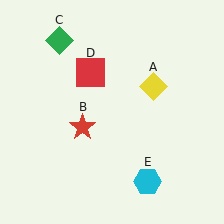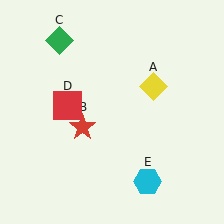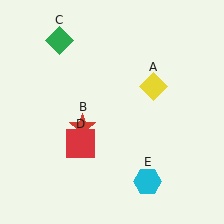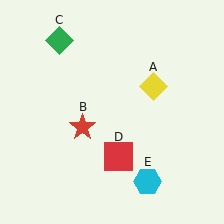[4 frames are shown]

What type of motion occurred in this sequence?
The red square (object D) rotated counterclockwise around the center of the scene.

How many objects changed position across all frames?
1 object changed position: red square (object D).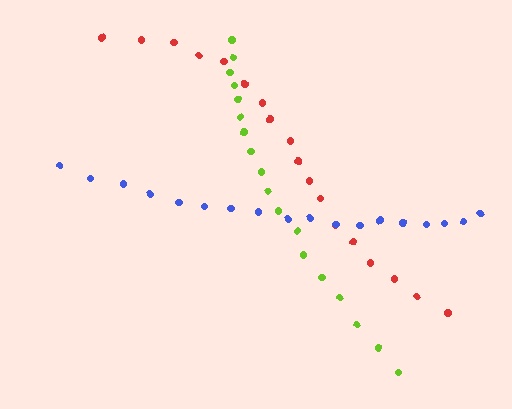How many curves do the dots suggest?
There are 3 distinct paths.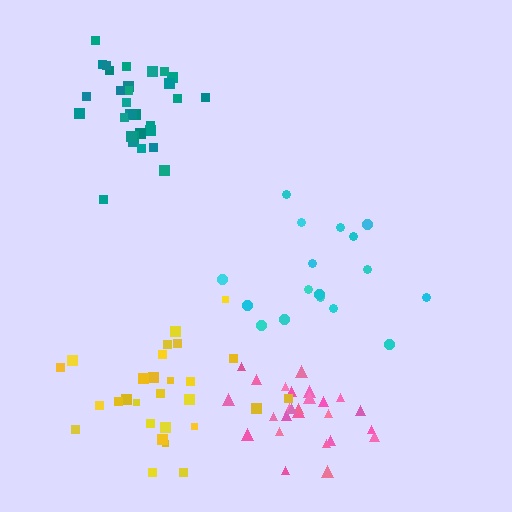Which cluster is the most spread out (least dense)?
Cyan.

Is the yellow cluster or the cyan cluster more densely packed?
Yellow.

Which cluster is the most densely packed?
Pink.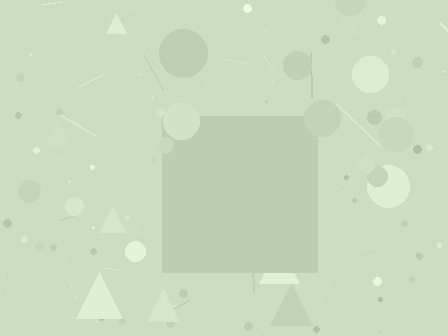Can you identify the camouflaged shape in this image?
The camouflaged shape is a square.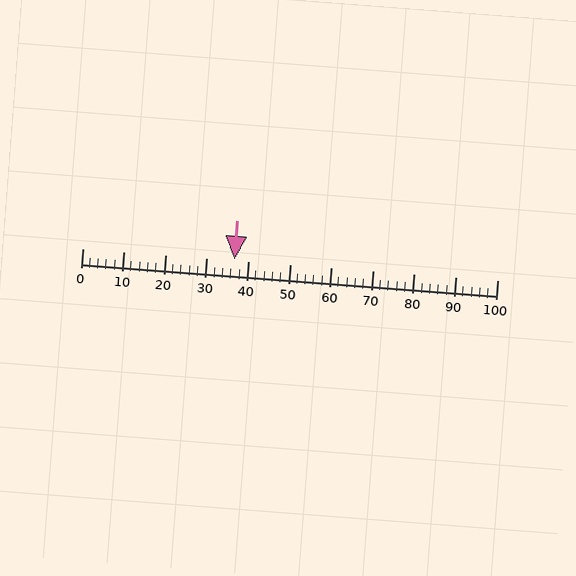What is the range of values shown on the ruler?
The ruler shows values from 0 to 100.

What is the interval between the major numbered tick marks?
The major tick marks are spaced 10 units apart.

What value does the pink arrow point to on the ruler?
The pink arrow points to approximately 37.